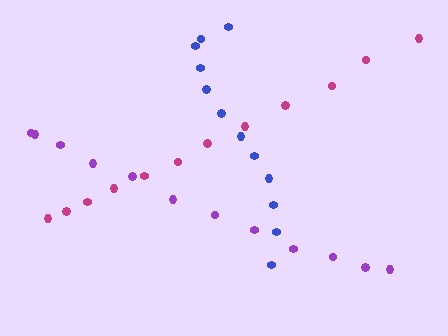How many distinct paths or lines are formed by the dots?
There are 3 distinct paths.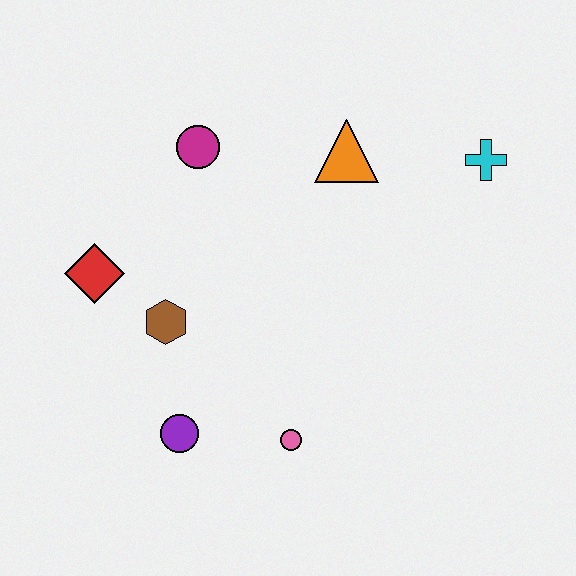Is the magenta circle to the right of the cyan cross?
No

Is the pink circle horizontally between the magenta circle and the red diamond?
No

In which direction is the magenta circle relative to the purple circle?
The magenta circle is above the purple circle.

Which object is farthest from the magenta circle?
The pink circle is farthest from the magenta circle.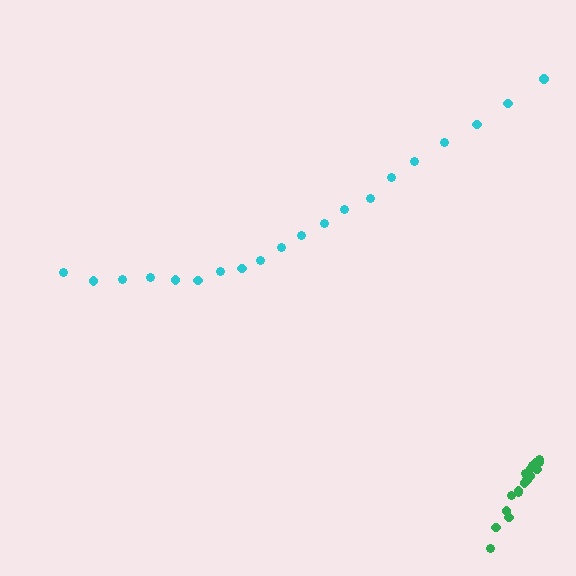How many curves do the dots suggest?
There are 2 distinct paths.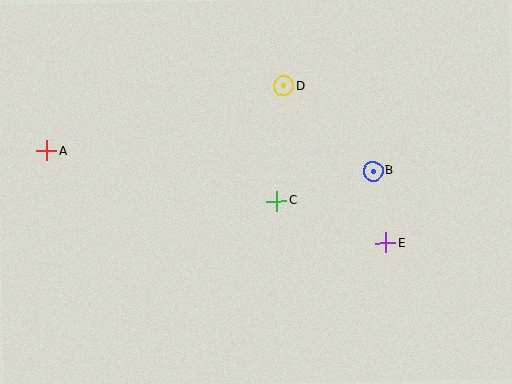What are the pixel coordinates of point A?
Point A is at (47, 151).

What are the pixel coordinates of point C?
Point C is at (277, 201).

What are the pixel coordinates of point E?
Point E is at (386, 243).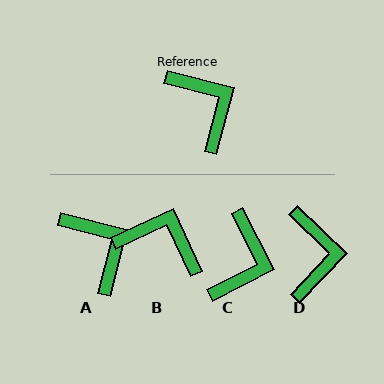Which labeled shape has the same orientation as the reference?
A.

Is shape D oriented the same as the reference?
No, it is off by about 29 degrees.